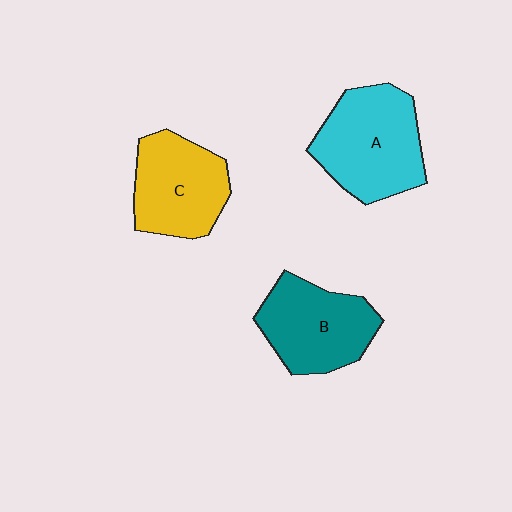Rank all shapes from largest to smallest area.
From largest to smallest: A (cyan), B (teal), C (yellow).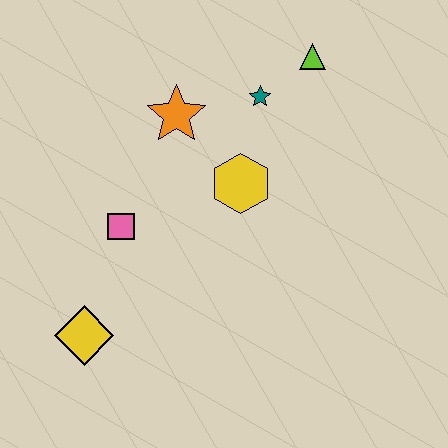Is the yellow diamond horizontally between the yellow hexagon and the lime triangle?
No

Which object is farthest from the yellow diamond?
The lime triangle is farthest from the yellow diamond.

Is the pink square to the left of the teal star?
Yes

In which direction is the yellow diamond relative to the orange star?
The yellow diamond is below the orange star.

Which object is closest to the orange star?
The teal star is closest to the orange star.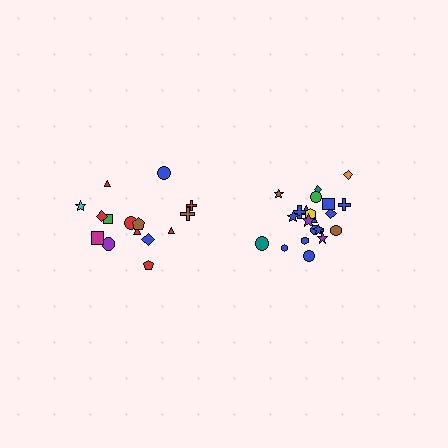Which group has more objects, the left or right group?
The right group.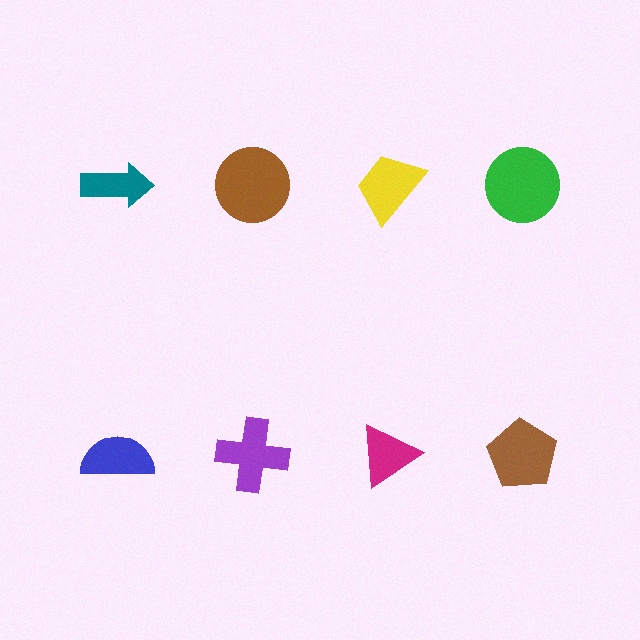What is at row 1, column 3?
A yellow trapezoid.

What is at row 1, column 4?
A green circle.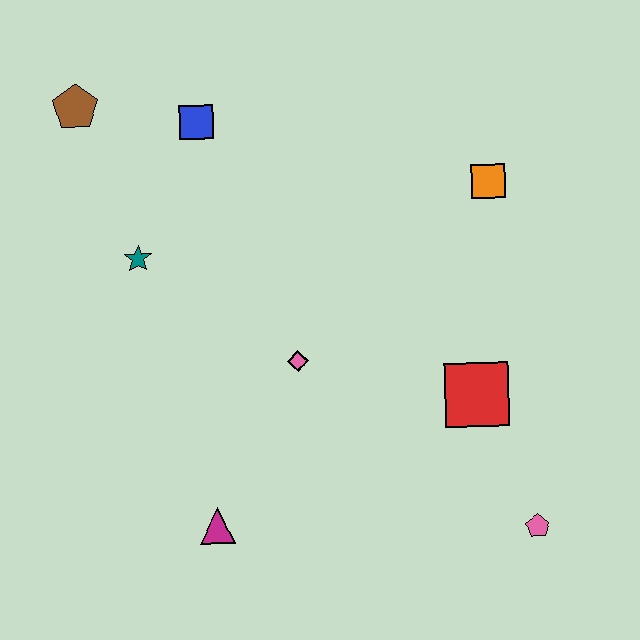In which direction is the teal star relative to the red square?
The teal star is to the left of the red square.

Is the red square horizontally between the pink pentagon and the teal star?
Yes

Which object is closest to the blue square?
The brown pentagon is closest to the blue square.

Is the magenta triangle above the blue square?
No